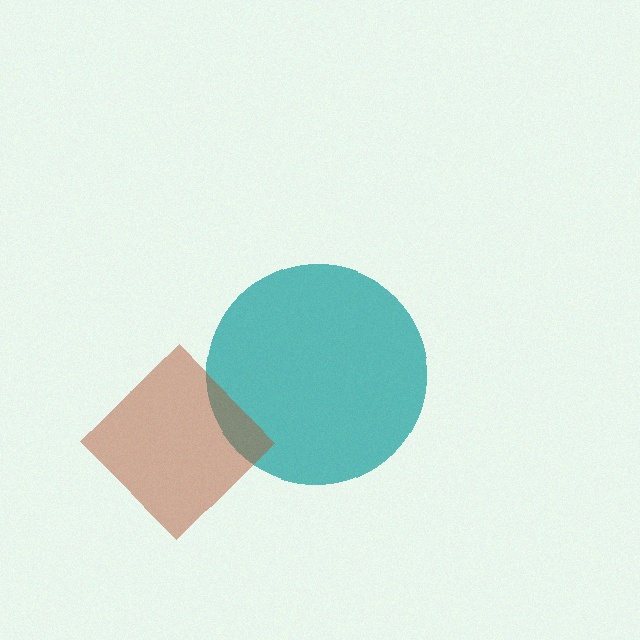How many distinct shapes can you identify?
There are 2 distinct shapes: a teal circle, a brown diamond.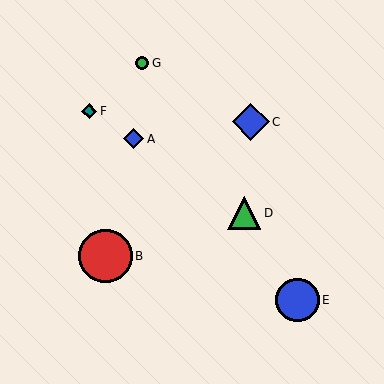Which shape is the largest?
The red circle (labeled B) is the largest.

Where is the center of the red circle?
The center of the red circle is at (105, 256).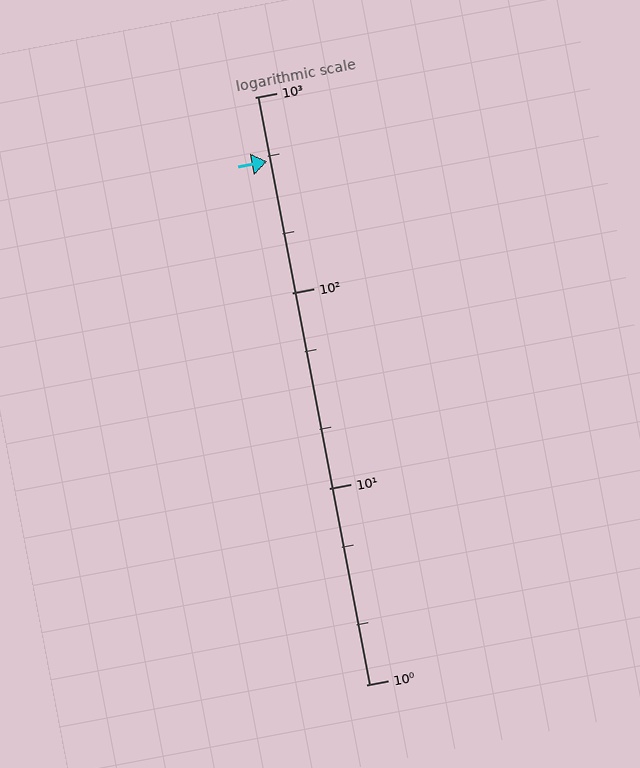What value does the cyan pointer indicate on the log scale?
The pointer indicates approximately 470.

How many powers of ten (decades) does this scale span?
The scale spans 3 decades, from 1 to 1000.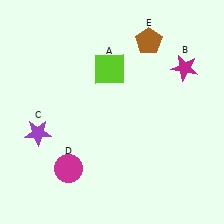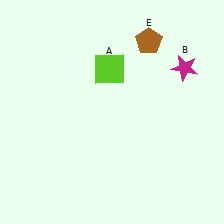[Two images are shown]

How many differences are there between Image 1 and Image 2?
There are 2 differences between the two images.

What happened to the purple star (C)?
The purple star (C) was removed in Image 2. It was in the bottom-left area of Image 1.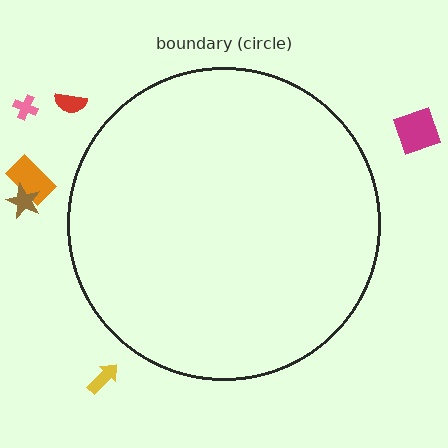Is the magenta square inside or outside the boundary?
Outside.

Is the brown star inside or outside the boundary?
Outside.